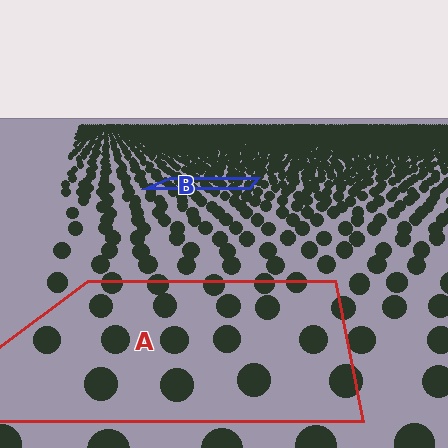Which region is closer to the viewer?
Region A is closer. The texture elements there are larger and more spread out.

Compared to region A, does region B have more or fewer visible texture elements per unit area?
Region B has more texture elements per unit area — they are packed more densely because it is farther away.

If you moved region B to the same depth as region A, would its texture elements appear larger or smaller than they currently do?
They would appear larger. At a closer depth, the same texture elements are projected at a bigger on-screen size.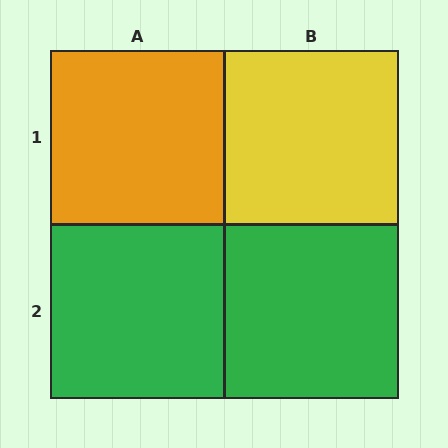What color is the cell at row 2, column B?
Green.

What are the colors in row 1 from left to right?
Orange, yellow.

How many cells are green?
2 cells are green.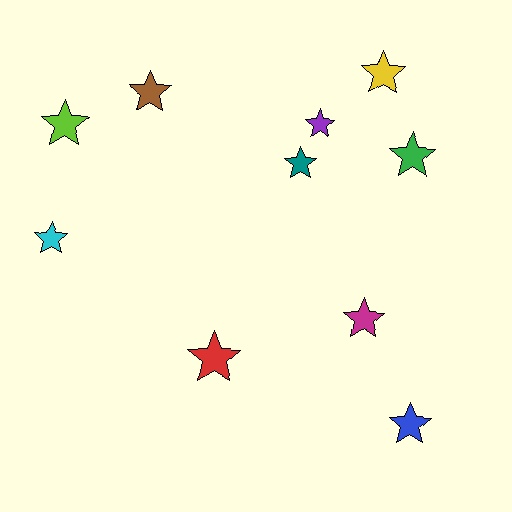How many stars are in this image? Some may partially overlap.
There are 10 stars.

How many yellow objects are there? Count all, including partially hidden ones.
There is 1 yellow object.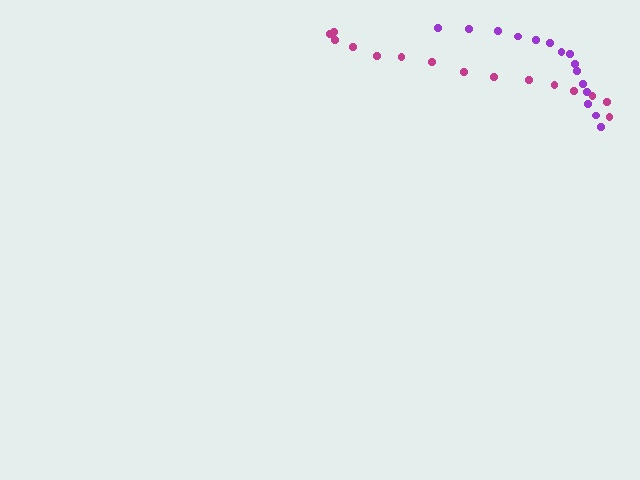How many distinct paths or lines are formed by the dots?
There are 2 distinct paths.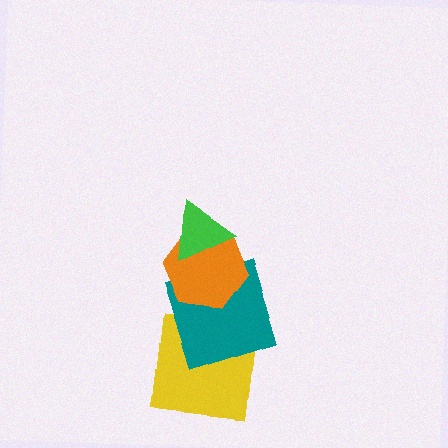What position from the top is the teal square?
The teal square is 3rd from the top.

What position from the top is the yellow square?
The yellow square is 4th from the top.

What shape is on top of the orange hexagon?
The green triangle is on top of the orange hexagon.